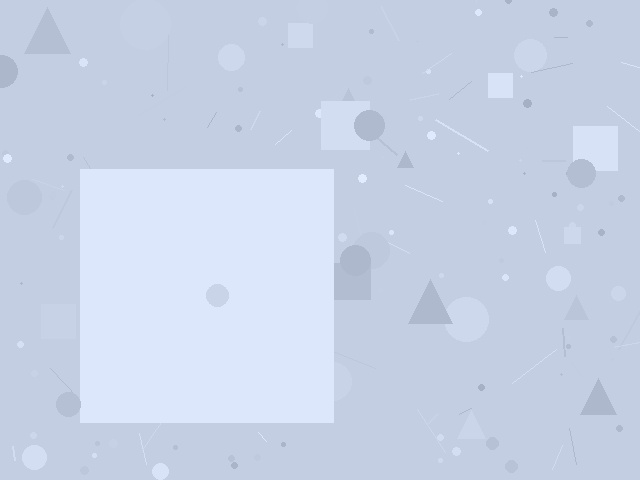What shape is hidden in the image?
A square is hidden in the image.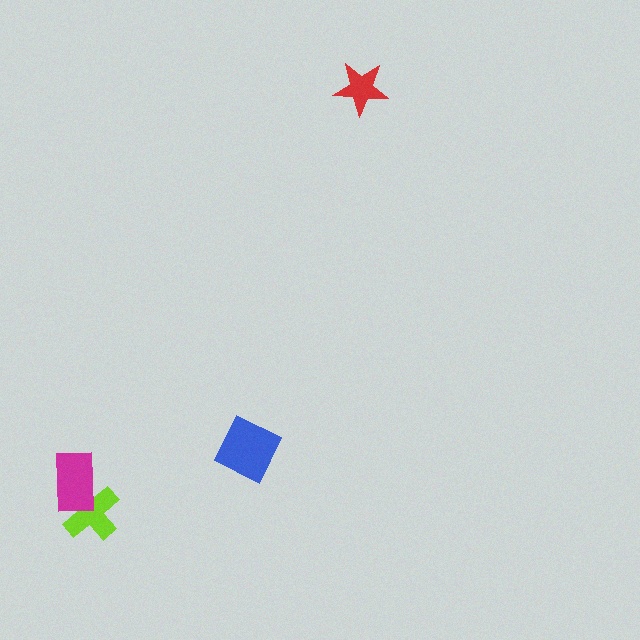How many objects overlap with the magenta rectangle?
1 object overlaps with the magenta rectangle.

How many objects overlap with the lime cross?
1 object overlaps with the lime cross.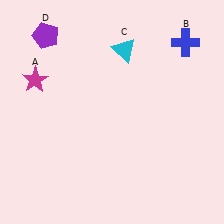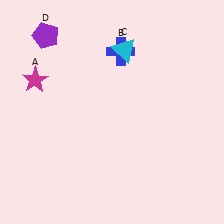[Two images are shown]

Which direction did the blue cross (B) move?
The blue cross (B) moved left.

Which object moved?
The blue cross (B) moved left.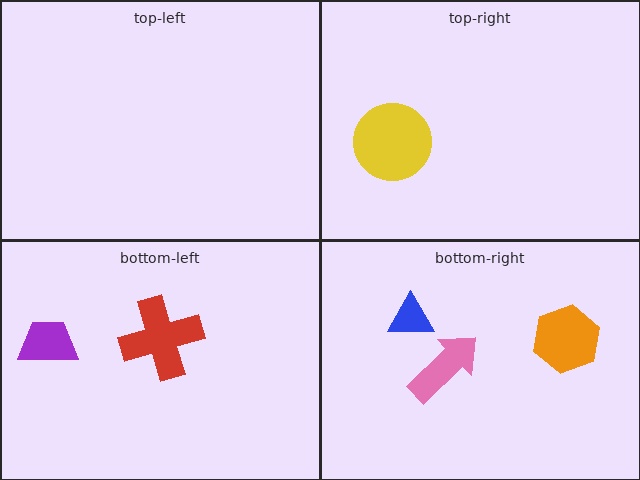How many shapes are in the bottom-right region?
3.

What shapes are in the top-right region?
The yellow circle.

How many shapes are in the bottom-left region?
2.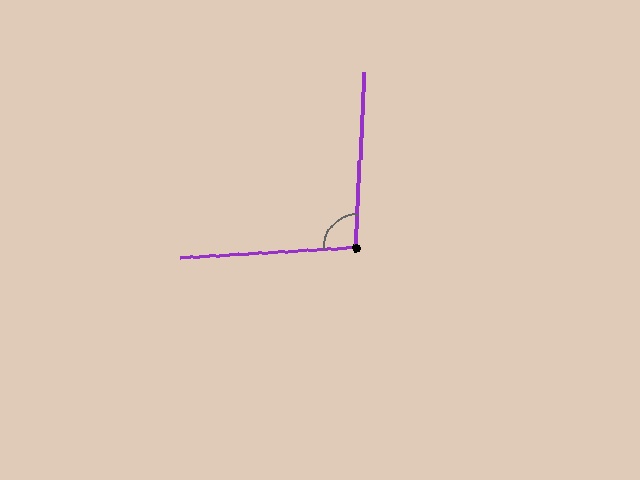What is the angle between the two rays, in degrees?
Approximately 96 degrees.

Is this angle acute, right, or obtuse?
It is obtuse.